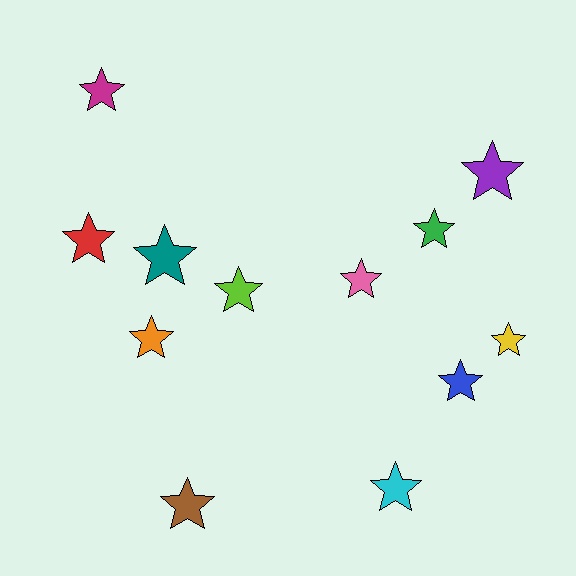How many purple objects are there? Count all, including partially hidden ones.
There is 1 purple object.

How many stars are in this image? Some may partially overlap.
There are 12 stars.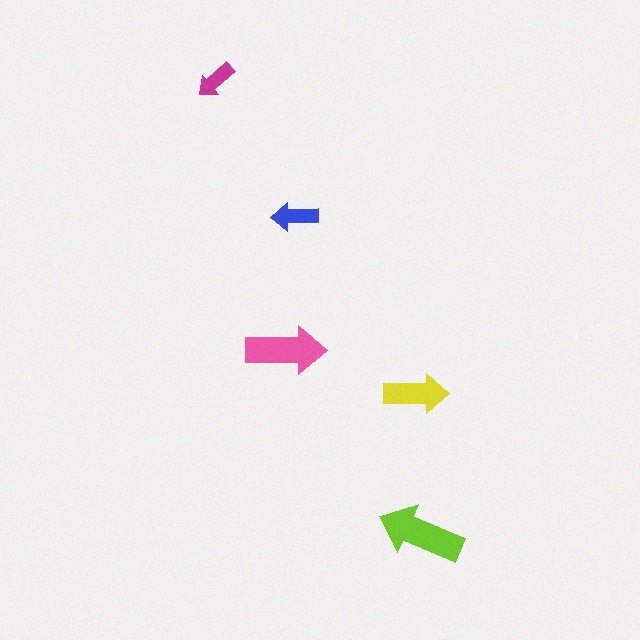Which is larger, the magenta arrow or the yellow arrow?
The yellow one.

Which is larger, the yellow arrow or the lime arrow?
The lime one.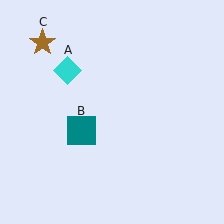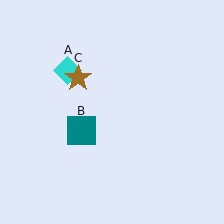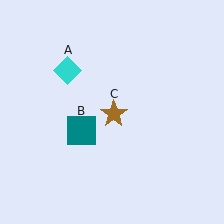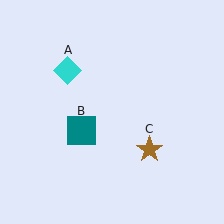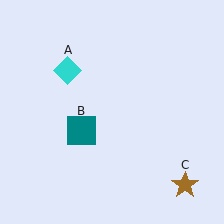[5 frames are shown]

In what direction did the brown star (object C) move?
The brown star (object C) moved down and to the right.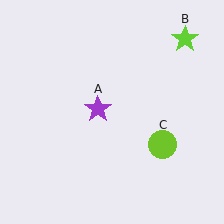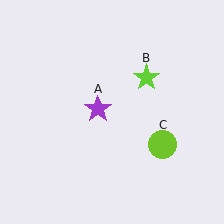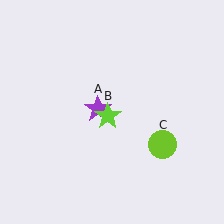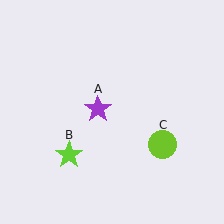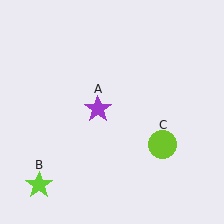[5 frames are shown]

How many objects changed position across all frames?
1 object changed position: lime star (object B).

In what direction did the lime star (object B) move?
The lime star (object B) moved down and to the left.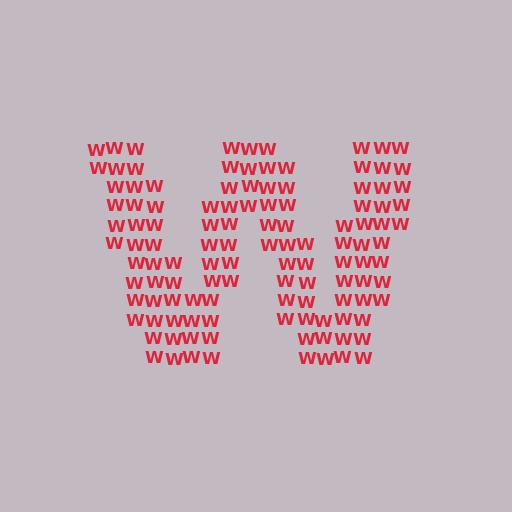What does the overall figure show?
The overall figure shows the letter W.